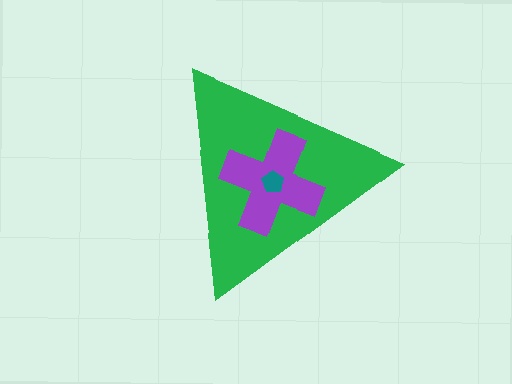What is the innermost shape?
The teal pentagon.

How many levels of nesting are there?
3.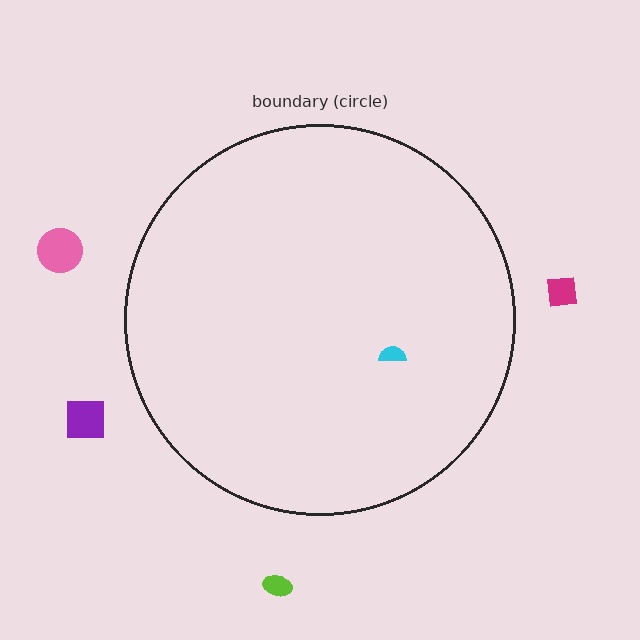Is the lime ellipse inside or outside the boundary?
Outside.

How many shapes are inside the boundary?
1 inside, 4 outside.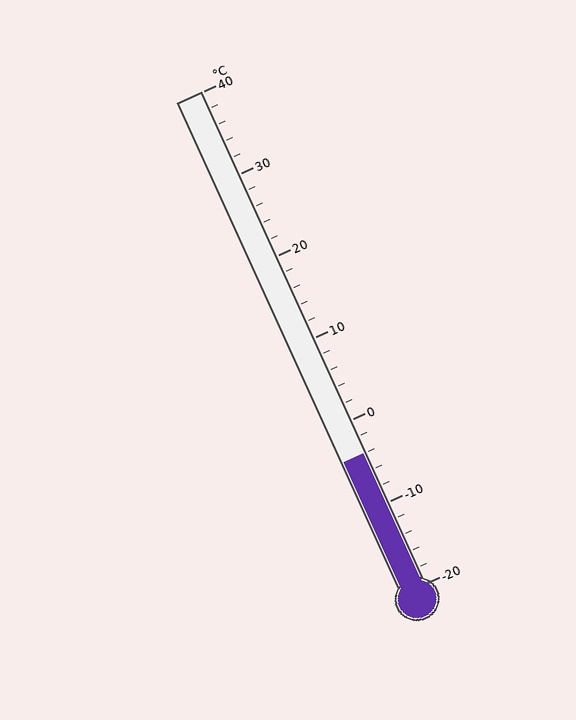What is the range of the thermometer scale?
The thermometer scale ranges from -20°C to 40°C.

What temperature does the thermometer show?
The thermometer shows approximately -4°C.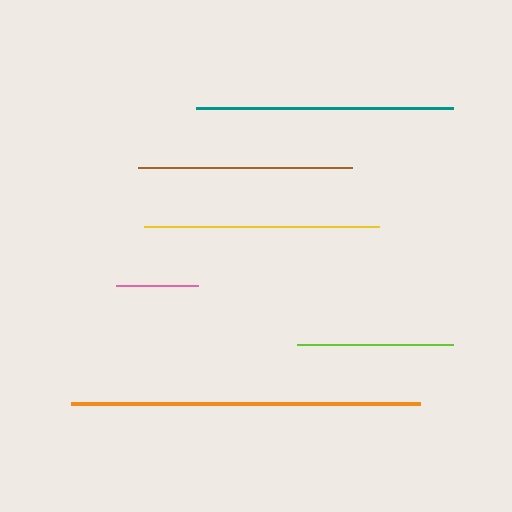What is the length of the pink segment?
The pink segment is approximately 82 pixels long.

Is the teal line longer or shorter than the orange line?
The orange line is longer than the teal line.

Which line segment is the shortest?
The pink line is the shortest at approximately 82 pixels.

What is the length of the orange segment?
The orange segment is approximately 350 pixels long.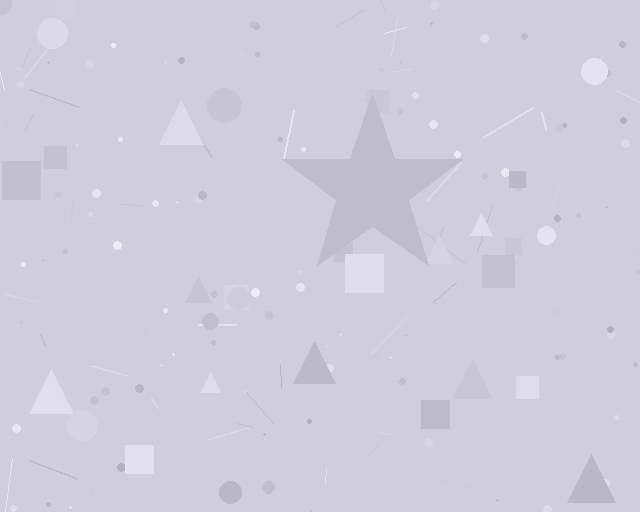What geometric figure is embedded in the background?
A star is embedded in the background.